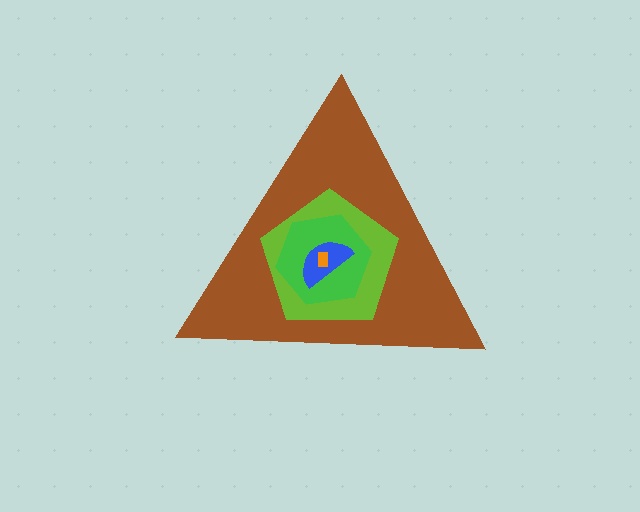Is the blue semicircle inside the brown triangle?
Yes.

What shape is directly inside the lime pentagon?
The green hexagon.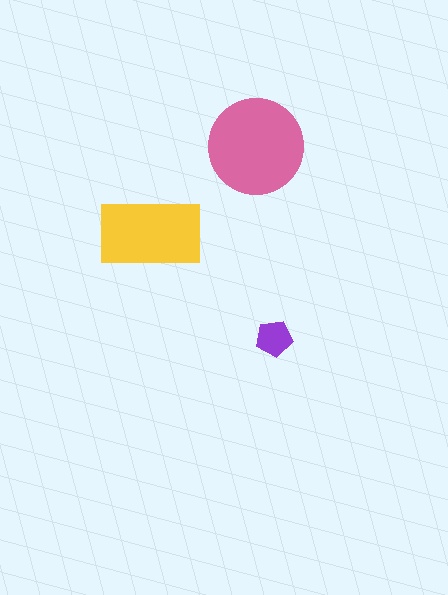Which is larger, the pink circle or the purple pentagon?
The pink circle.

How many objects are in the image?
There are 3 objects in the image.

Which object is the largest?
The pink circle.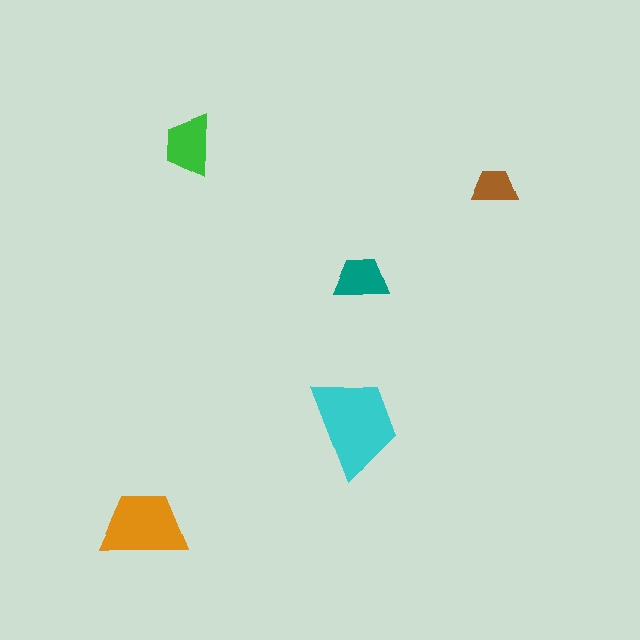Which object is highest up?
The green trapezoid is topmost.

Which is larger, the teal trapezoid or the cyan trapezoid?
The cyan one.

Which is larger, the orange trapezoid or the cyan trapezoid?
The cyan one.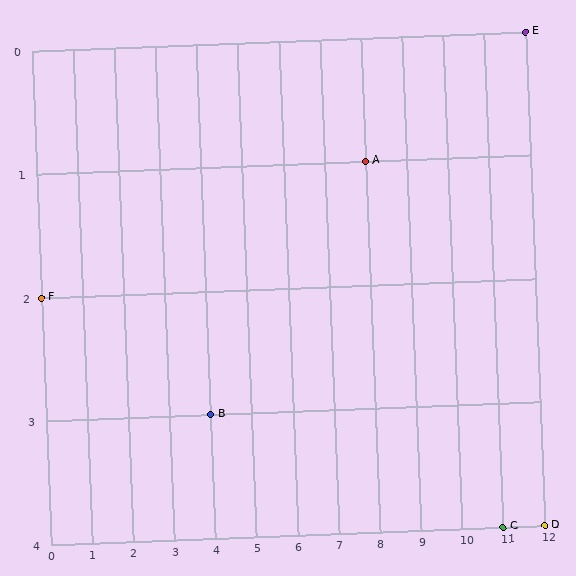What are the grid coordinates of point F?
Point F is at grid coordinates (0, 2).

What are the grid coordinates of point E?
Point E is at grid coordinates (12, 0).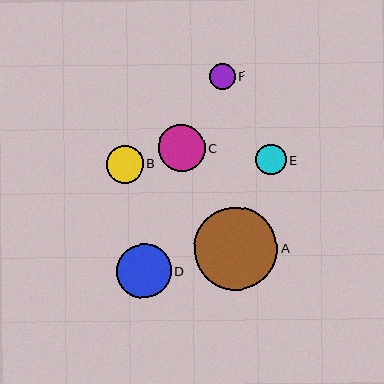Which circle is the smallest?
Circle F is the smallest with a size of approximately 26 pixels.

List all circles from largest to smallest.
From largest to smallest: A, D, C, B, E, F.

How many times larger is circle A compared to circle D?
Circle A is approximately 1.5 times the size of circle D.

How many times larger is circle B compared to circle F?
Circle B is approximately 1.4 times the size of circle F.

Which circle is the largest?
Circle A is the largest with a size of approximately 83 pixels.